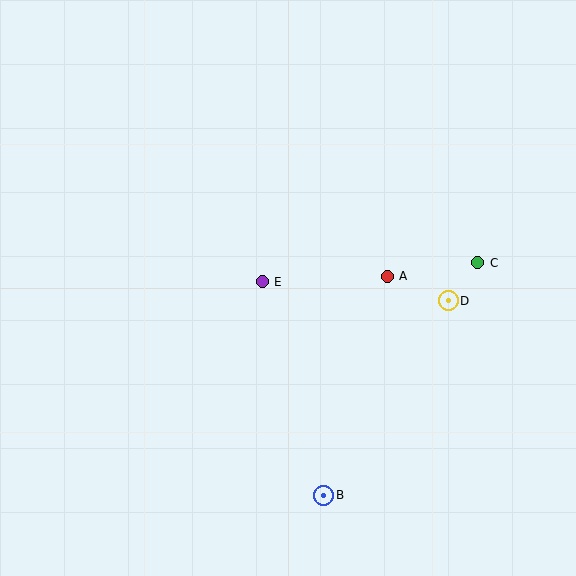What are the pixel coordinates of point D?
Point D is at (448, 301).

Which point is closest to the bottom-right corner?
Point B is closest to the bottom-right corner.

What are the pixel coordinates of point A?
Point A is at (387, 276).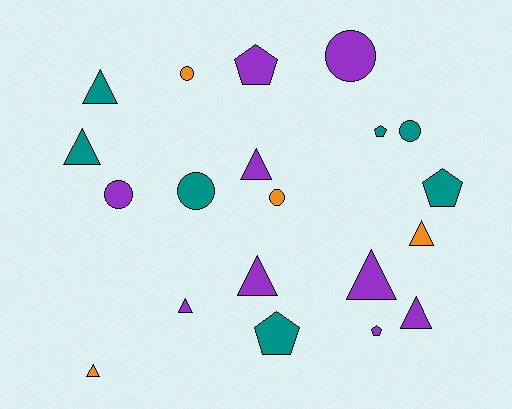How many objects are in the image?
There are 20 objects.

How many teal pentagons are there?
There are 3 teal pentagons.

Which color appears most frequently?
Purple, with 9 objects.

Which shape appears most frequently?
Triangle, with 9 objects.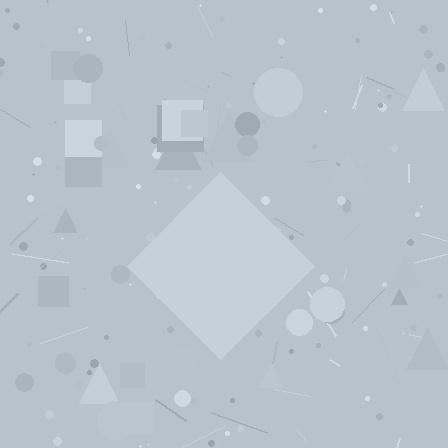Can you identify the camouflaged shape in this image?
The camouflaged shape is a diamond.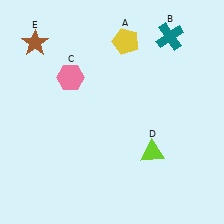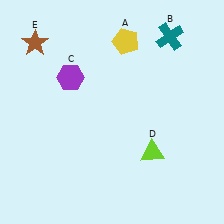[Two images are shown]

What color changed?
The hexagon (C) changed from pink in Image 1 to purple in Image 2.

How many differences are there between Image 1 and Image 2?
There is 1 difference between the two images.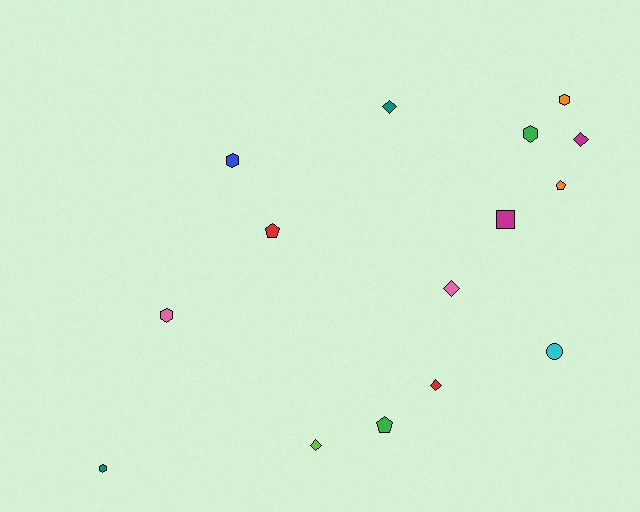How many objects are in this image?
There are 15 objects.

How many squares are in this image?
There is 1 square.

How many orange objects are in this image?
There are 2 orange objects.